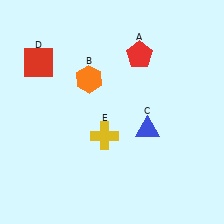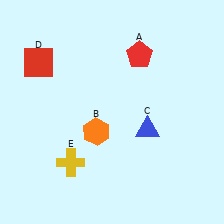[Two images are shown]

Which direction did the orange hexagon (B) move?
The orange hexagon (B) moved down.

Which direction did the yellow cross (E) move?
The yellow cross (E) moved left.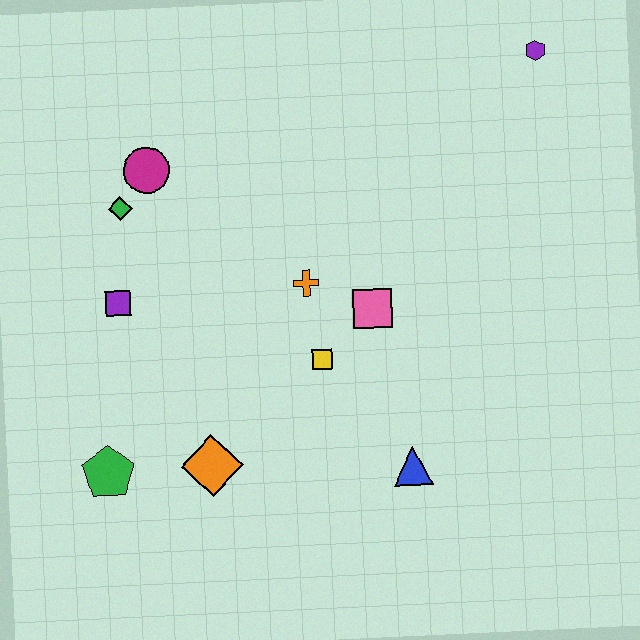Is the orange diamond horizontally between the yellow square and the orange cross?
No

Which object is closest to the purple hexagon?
The pink square is closest to the purple hexagon.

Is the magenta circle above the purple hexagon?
No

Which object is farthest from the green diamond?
The purple hexagon is farthest from the green diamond.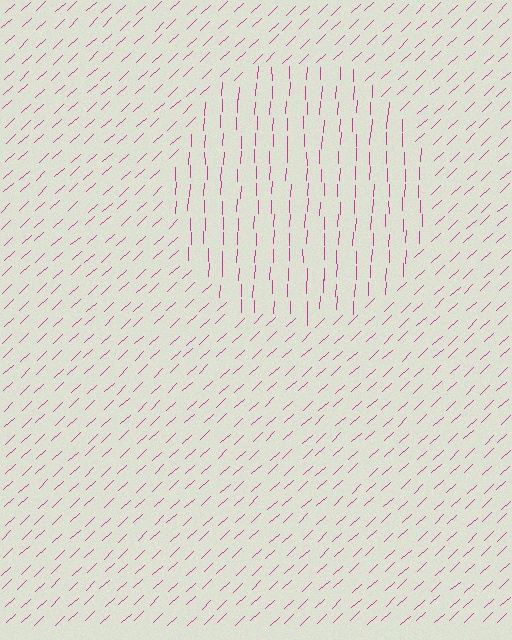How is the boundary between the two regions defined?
The boundary is defined purely by a change in line orientation (approximately 45 degrees difference). All lines are the same color and thickness.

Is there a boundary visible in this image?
Yes, there is a texture boundary formed by a change in line orientation.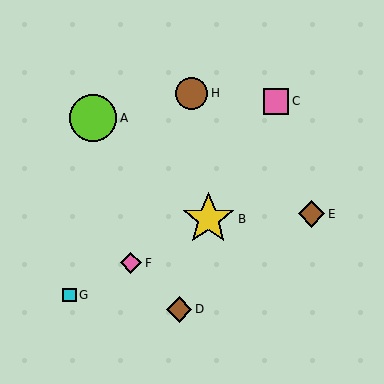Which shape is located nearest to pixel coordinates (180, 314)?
The brown diamond (labeled D) at (179, 309) is nearest to that location.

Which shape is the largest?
The yellow star (labeled B) is the largest.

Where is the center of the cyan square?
The center of the cyan square is at (69, 295).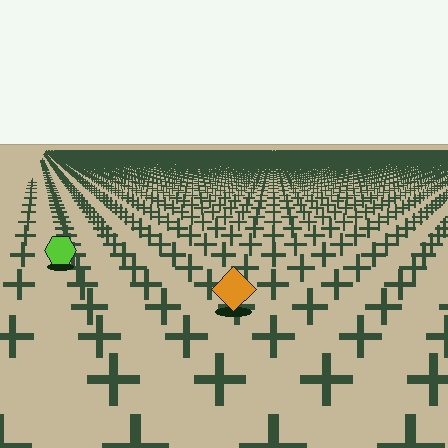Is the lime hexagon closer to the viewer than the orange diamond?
No. The orange diamond is closer — you can tell from the texture gradient: the ground texture is coarser near it.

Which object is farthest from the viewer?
The lime hexagon is farthest from the viewer. It appears smaller and the ground texture around it is denser.